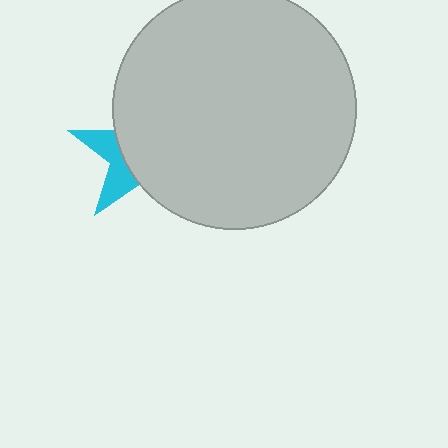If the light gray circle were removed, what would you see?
You would see the complete cyan star.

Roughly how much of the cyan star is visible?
A small part of it is visible (roughly 31%).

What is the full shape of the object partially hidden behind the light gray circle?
The partially hidden object is a cyan star.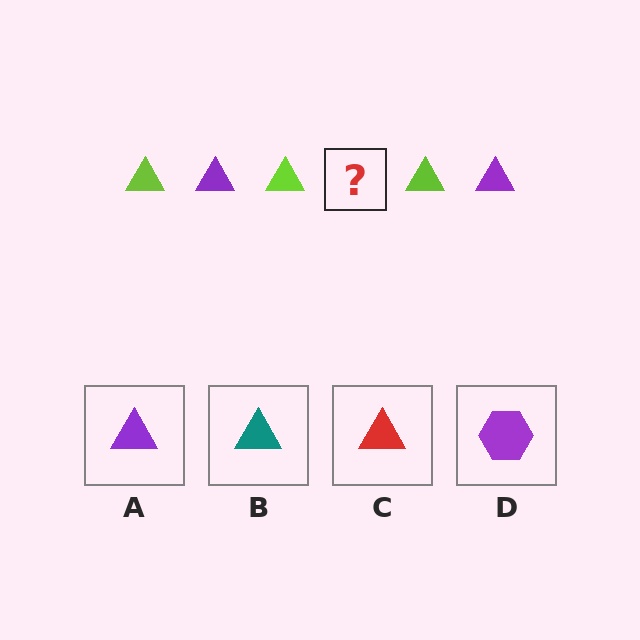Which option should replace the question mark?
Option A.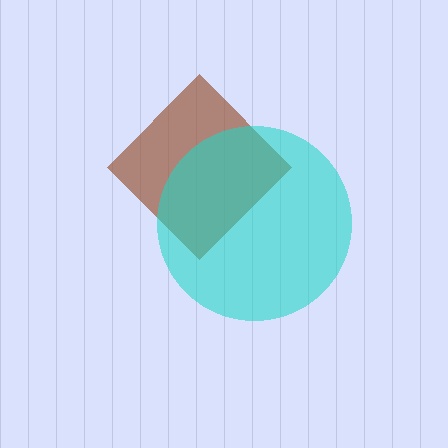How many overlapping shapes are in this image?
There are 2 overlapping shapes in the image.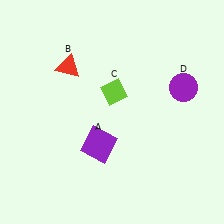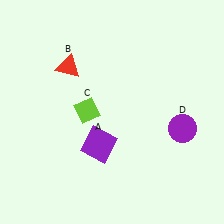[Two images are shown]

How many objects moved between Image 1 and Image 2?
2 objects moved between the two images.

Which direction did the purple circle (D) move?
The purple circle (D) moved down.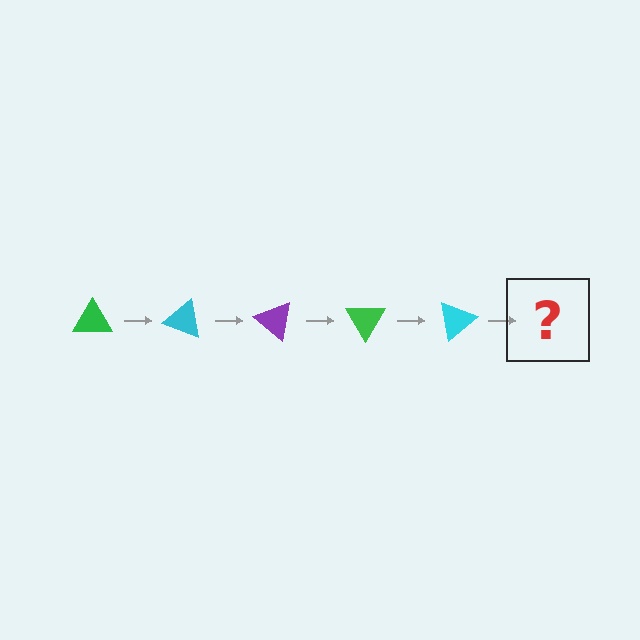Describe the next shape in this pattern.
It should be a purple triangle, rotated 100 degrees from the start.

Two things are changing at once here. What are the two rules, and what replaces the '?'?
The two rules are that it rotates 20 degrees each step and the color cycles through green, cyan, and purple. The '?' should be a purple triangle, rotated 100 degrees from the start.